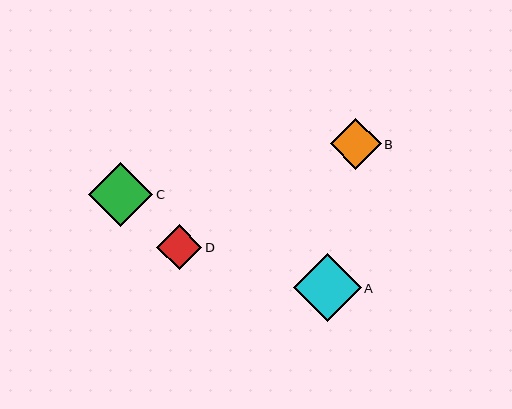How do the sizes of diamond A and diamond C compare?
Diamond A and diamond C are approximately the same size.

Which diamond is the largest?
Diamond A is the largest with a size of approximately 68 pixels.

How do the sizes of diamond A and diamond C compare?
Diamond A and diamond C are approximately the same size.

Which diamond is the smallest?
Diamond D is the smallest with a size of approximately 46 pixels.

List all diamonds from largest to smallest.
From largest to smallest: A, C, B, D.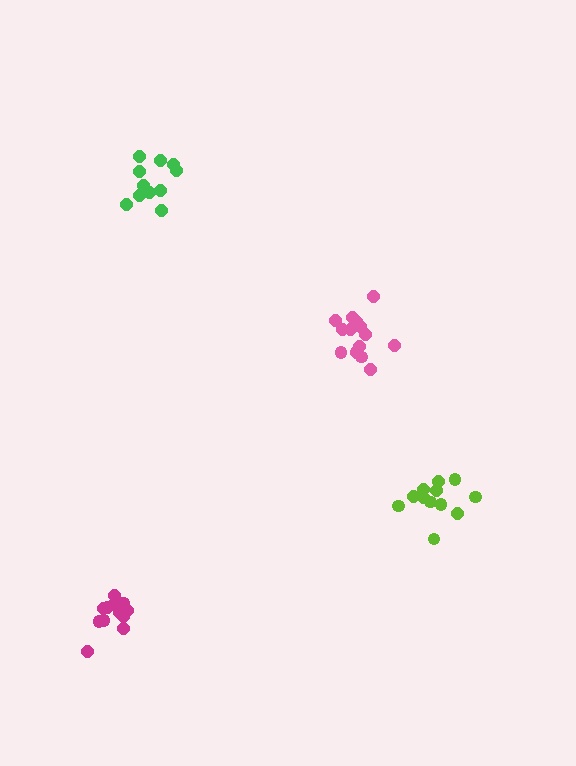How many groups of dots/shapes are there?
There are 4 groups.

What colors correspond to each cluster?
The clusters are colored: lime, pink, green, magenta.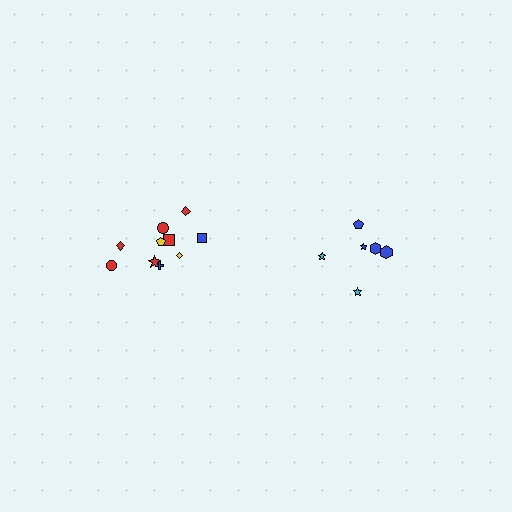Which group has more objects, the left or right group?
The left group.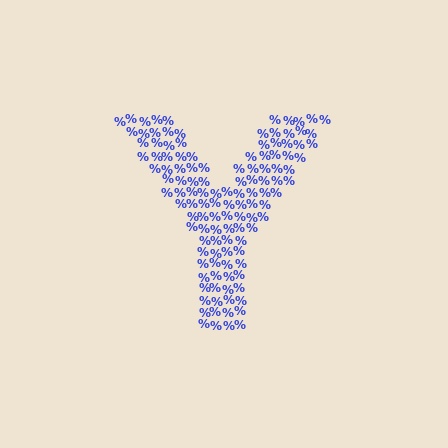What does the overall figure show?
The overall figure shows the letter Y.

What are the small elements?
The small elements are percent signs.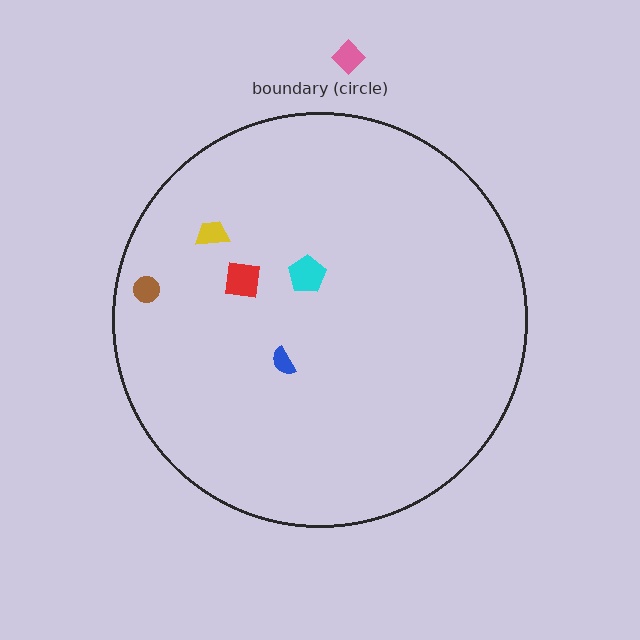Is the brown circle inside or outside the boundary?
Inside.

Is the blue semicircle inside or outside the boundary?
Inside.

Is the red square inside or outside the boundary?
Inside.